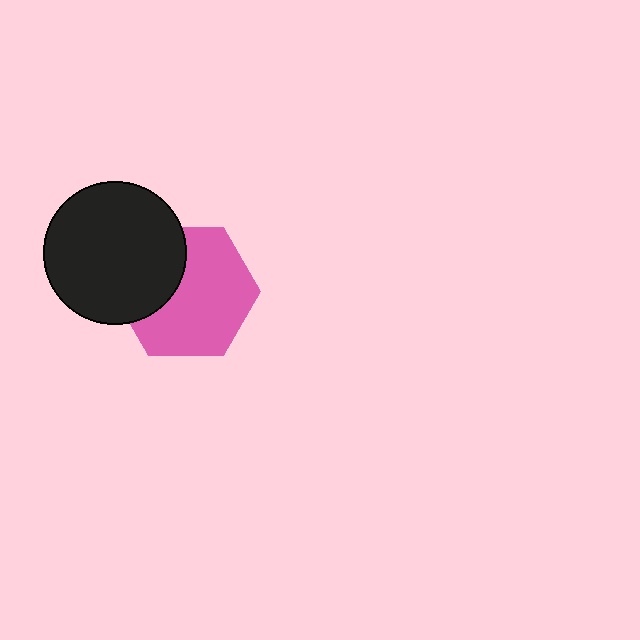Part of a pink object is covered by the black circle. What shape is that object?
It is a hexagon.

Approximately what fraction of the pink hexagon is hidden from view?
Roughly 33% of the pink hexagon is hidden behind the black circle.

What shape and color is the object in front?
The object in front is a black circle.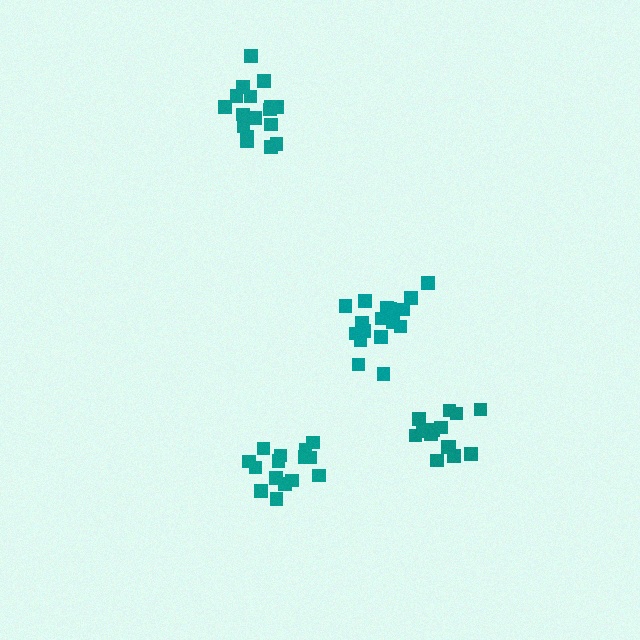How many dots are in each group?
Group 1: 14 dots, Group 2: 17 dots, Group 3: 15 dots, Group 4: 18 dots (64 total).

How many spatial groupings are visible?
There are 4 spatial groupings.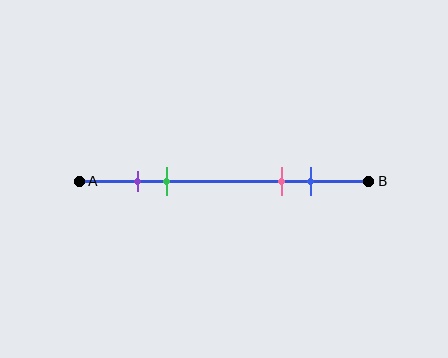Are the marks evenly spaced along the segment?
No, the marks are not evenly spaced.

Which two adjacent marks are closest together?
The purple and green marks are the closest adjacent pair.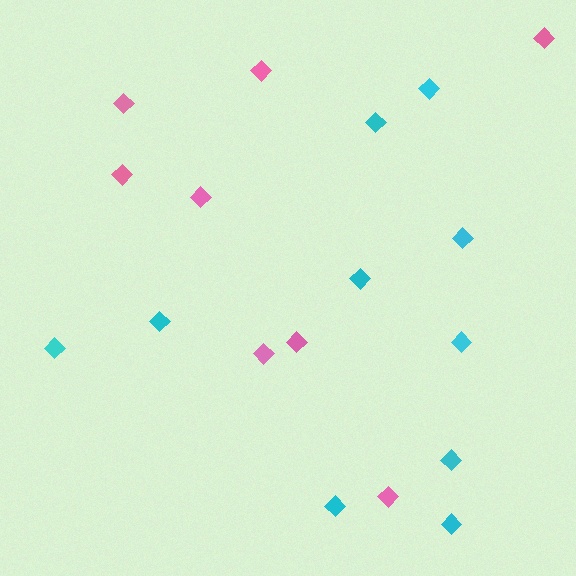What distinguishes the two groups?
There are 2 groups: one group of pink diamonds (8) and one group of cyan diamonds (10).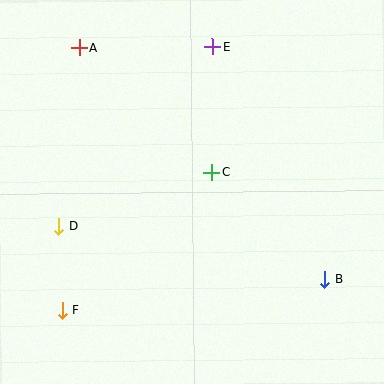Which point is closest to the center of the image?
Point C at (212, 172) is closest to the center.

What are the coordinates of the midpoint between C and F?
The midpoint between C and F is at (137, 241).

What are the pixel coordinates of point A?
Point A is at (79, 48).